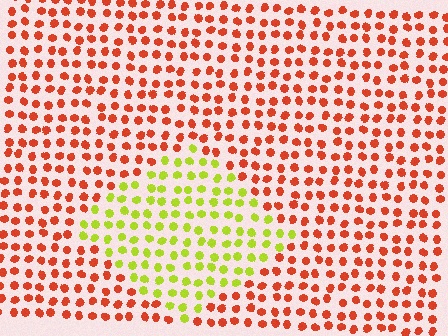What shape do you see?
I see a diamond.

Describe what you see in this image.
The image is filled with small red elements in a uniform arrangement. A diamond-shaped region is visible where the elements are tinted to a slightly different hue, forming a subtle color boundary.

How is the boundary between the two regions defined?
The boundary is defined purely by a slight shift in hue (about 68 degrees). Spacing, size, and orientation are identical on both sides.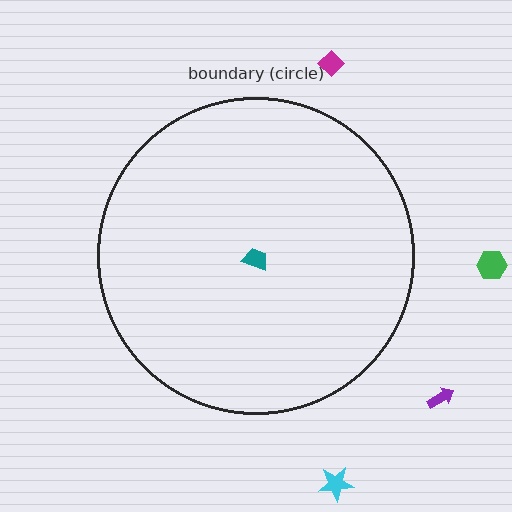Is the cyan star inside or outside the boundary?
Outside.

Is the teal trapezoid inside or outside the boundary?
Inside.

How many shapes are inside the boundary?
1 inside, 4 outside.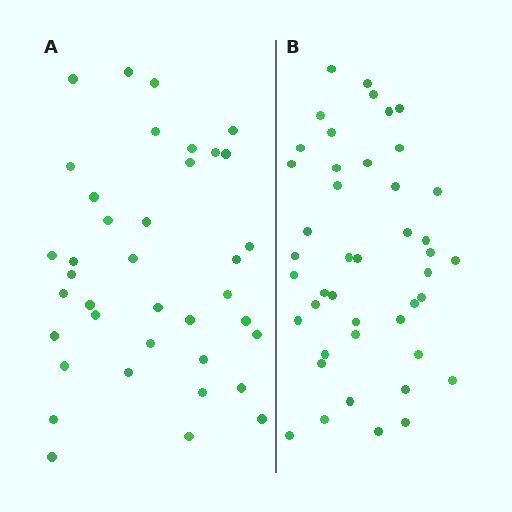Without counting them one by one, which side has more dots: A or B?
Region B (the right region) has more dots.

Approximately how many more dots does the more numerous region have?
Region B has about 6 more dots than region A.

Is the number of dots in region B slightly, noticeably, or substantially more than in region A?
Region B has only slightly more — the two regions are fairly close. The ratio is roughly 1.2 to 1.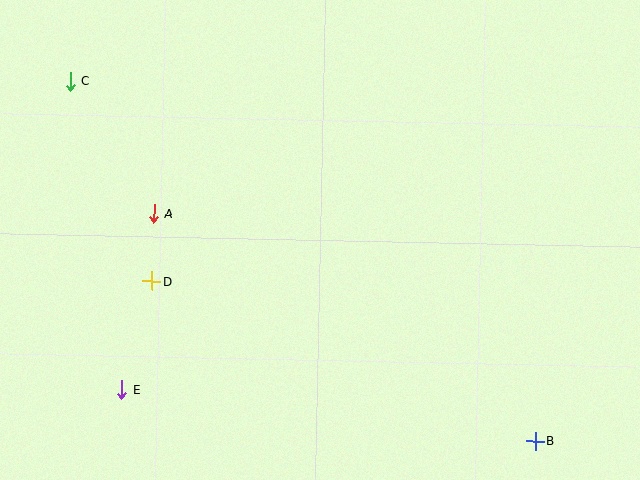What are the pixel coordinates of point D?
Point D is at (152, 281).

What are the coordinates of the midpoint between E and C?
The midpoint between E and C is at (96, 235).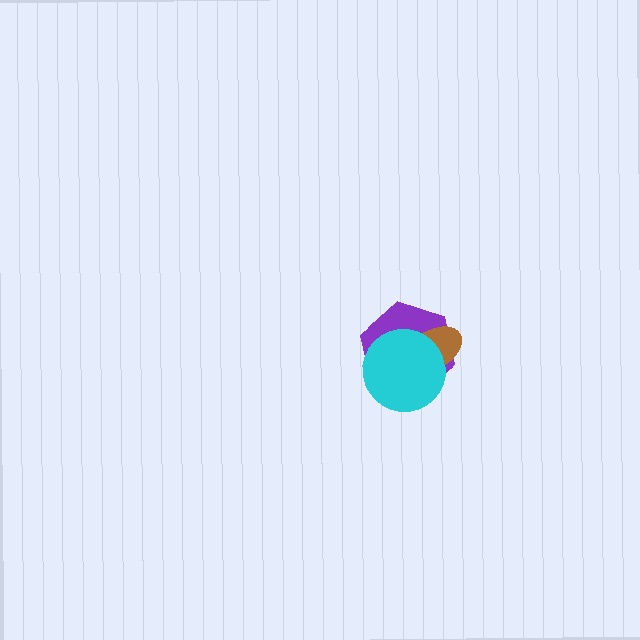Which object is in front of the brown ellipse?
The cyan circle is in front of the brown ellipse.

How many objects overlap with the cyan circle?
2 objects overlap with the cyan circle.